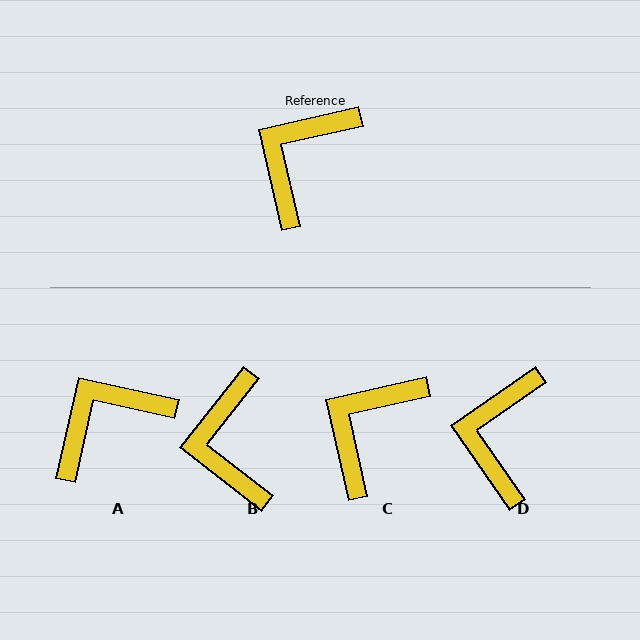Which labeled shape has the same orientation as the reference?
C.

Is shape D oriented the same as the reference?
No, it is off by about 22 degrees.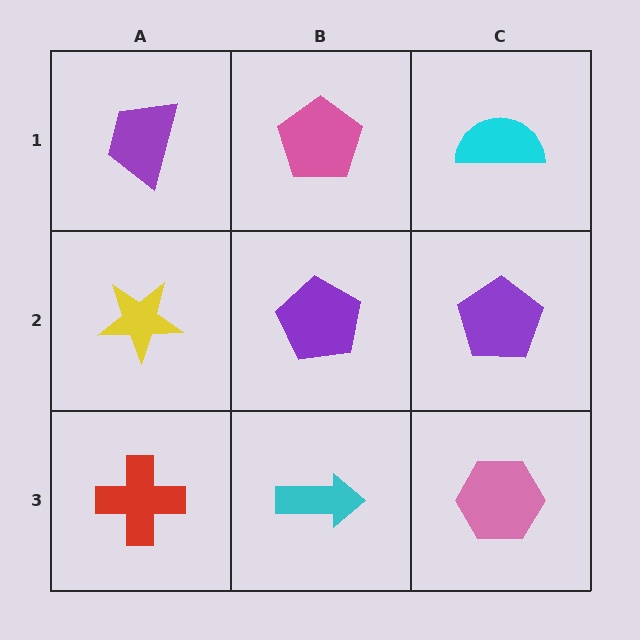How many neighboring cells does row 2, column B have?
4.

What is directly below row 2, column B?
A cyan arrow.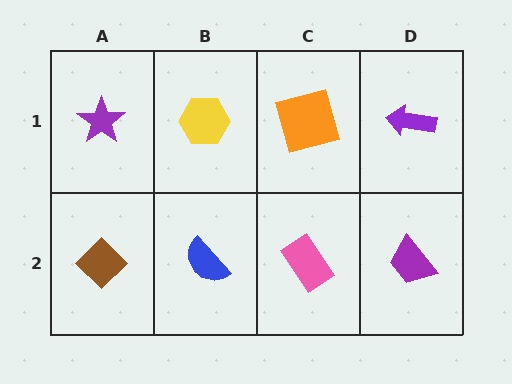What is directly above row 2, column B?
A yellow hexagon.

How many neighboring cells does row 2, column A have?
2.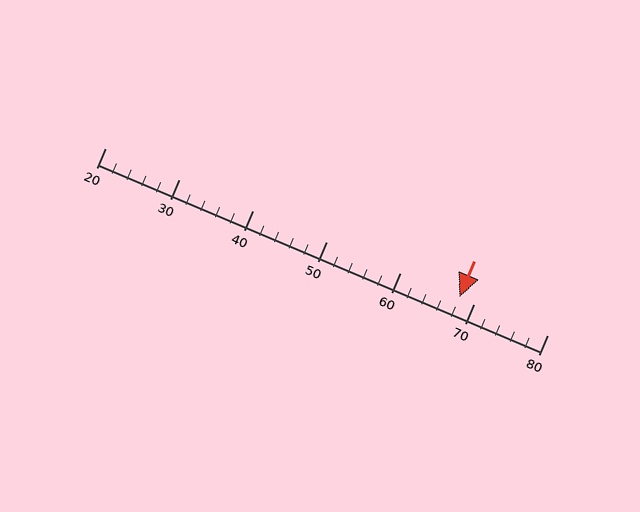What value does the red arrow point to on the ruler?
The red arrow points to approximately 68.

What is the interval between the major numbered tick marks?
The major tick marks are spaced 10 units apart.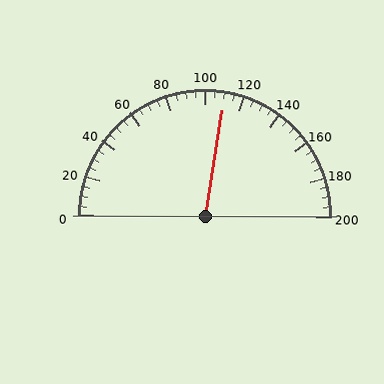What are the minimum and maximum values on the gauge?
The gauge ranges from 0 to 200.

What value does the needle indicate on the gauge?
The needle indicates approximately 110.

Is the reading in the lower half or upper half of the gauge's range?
The reading is in the upper half of the range (0 to 200).